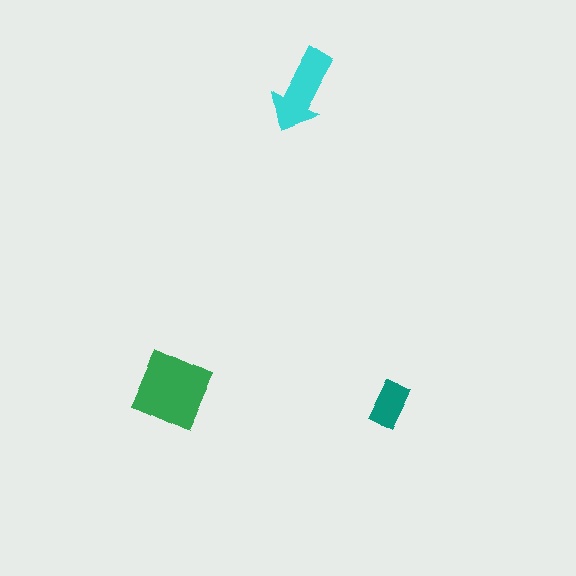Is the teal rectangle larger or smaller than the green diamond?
Smaller.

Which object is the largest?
The green diamond.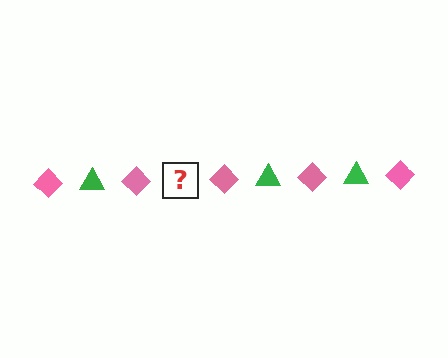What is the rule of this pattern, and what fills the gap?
The rule is that the pattern alternates between pink diamond and green triangle. The gap should be filled with a green triangle.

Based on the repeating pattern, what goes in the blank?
The blank should be a green triangle.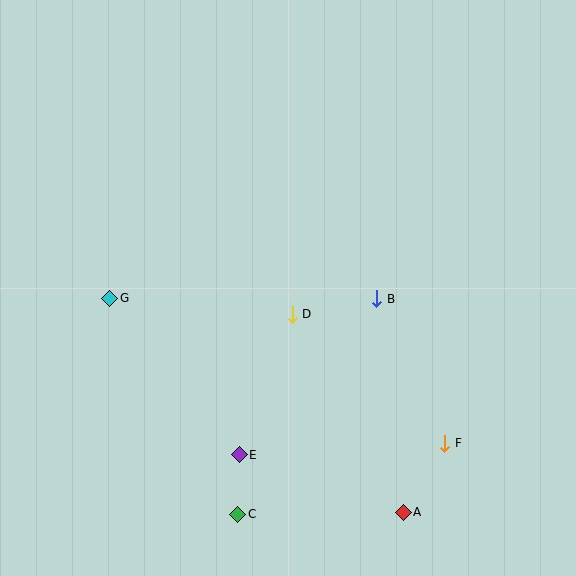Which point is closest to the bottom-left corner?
Point C is closest to the bottom-left corner.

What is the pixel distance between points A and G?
The distance between A and G is 363 pixels.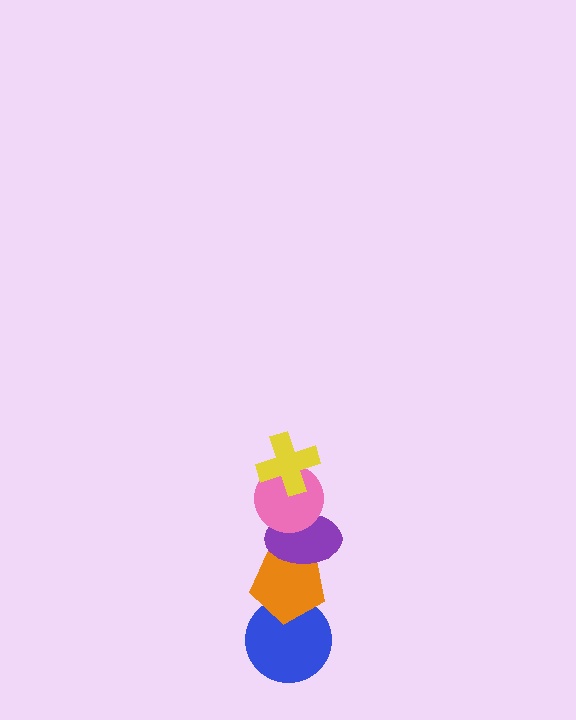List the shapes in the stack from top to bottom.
From top to bottom: the yellow cross, the pink circle, the purple ellipse, the orange pentagon, the blue circle.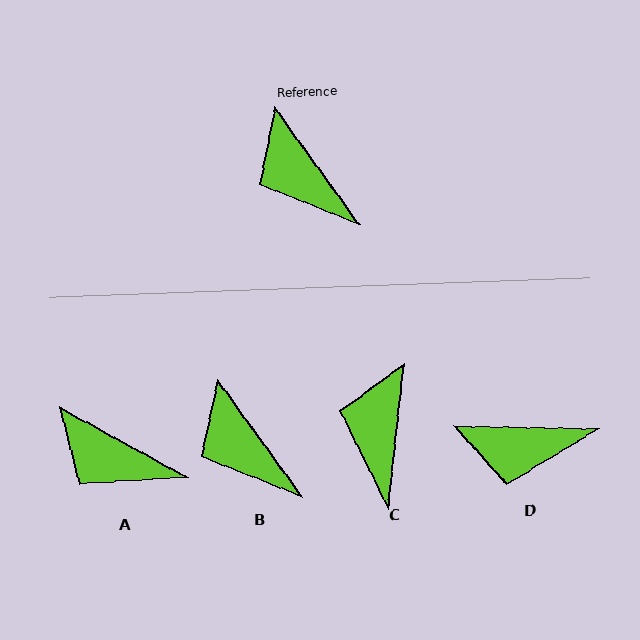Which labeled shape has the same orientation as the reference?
B.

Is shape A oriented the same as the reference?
No, it is off by about 26 degrees.